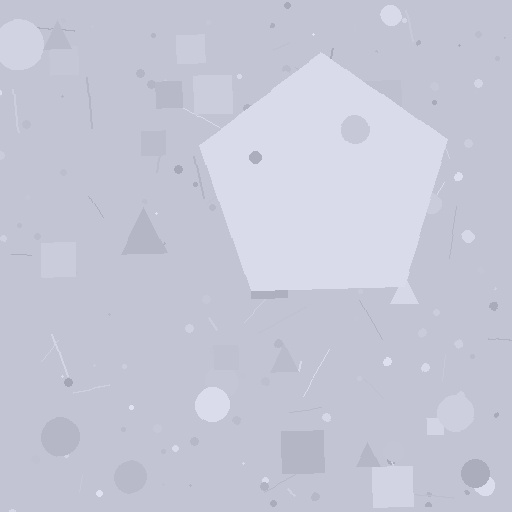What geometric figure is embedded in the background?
A pentagon is embedded in the background.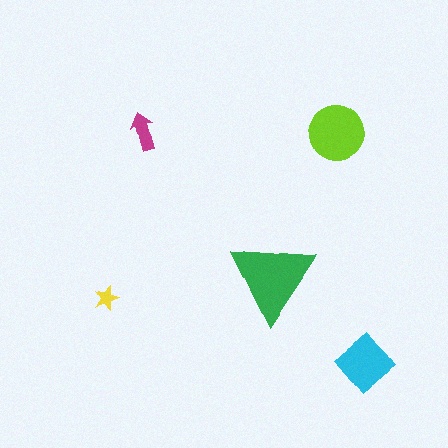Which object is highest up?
The magenta arrow is topmost.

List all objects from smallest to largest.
The yellow star, the magenta arrow, the cyan diamond, the lime circle, the green triangle.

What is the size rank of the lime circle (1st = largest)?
2nd.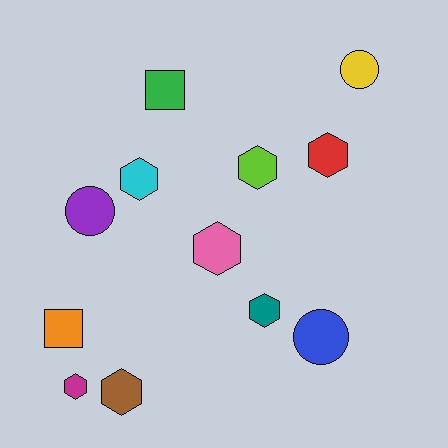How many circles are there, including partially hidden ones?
There are 3 circles.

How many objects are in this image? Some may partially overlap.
There are 12 objects.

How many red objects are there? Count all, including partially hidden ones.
There is 1 red object.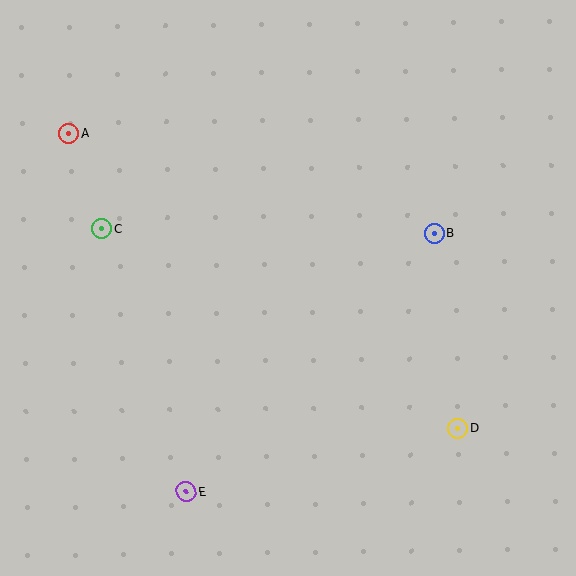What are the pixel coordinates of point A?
Point A is at (69, 134).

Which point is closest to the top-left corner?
Point A is closest to the top-left corner.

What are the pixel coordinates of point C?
Point C is at (102, 229).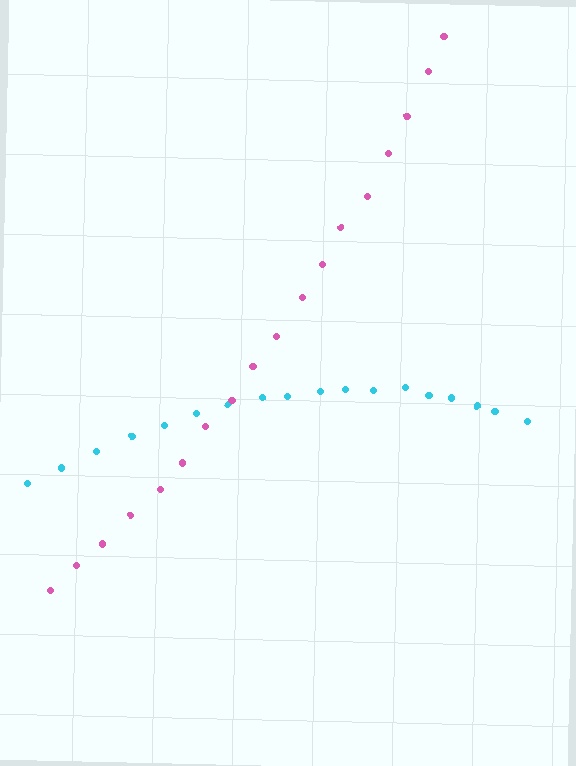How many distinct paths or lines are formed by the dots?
There are 2 distinct paths.